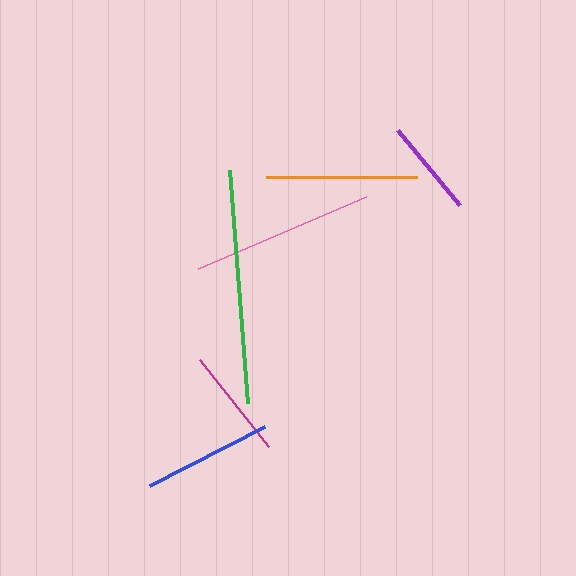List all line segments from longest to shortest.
From longest to shortest: green, pink, orange, blue, magenta, purple.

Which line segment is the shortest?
The purple line is the shortest at approximately 97 pixels.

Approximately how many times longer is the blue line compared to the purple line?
The blue line is approximately 1.3 times the length of the purple line.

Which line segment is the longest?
The green line is the longest at approximately 234 pixels.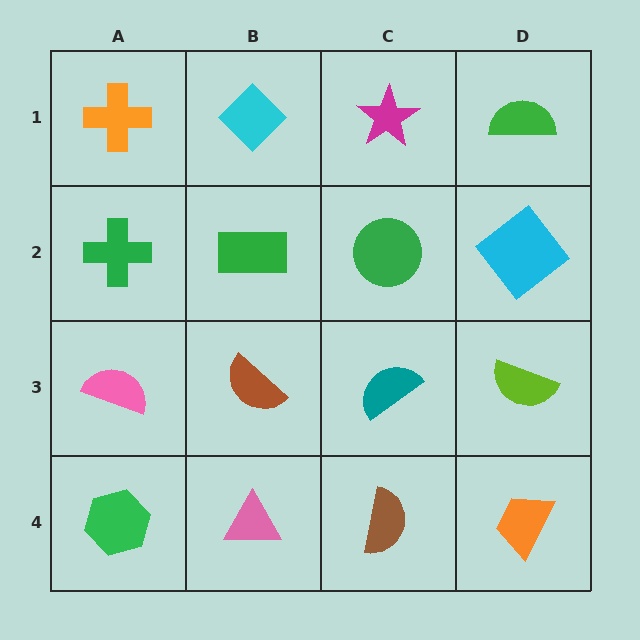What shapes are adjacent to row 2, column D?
A green semicircle (row 1, column D), a lime semicircle (row 3, column D), a green circle (row 2, column C).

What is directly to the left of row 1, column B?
An orange cross.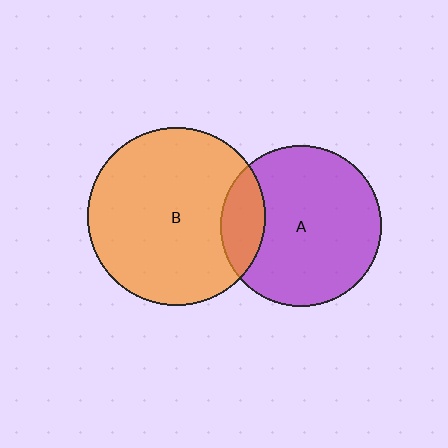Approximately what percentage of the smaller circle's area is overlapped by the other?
Approximately 15%.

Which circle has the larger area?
Circle B (orange).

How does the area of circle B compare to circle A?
Approximately 1.2 times.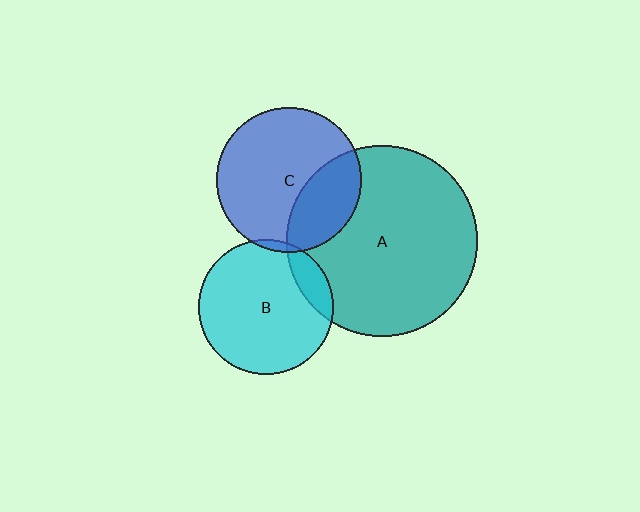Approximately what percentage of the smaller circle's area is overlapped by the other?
Approximately 15%.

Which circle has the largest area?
Circle A (teal).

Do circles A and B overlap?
Yes.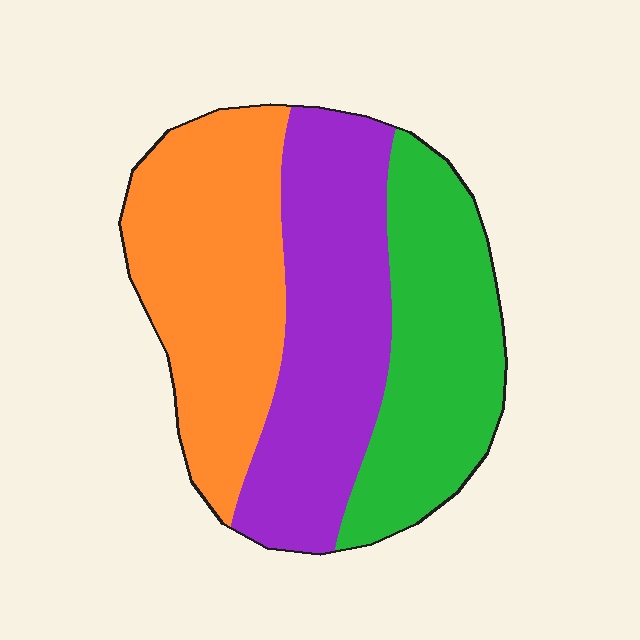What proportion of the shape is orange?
Orange takes up about one third (1/3) of the shape.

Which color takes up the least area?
Green, at roughly 30%.